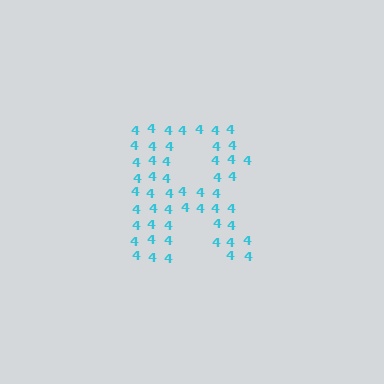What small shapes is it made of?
It is made of small digit 4's.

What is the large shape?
The large shape is the letter R.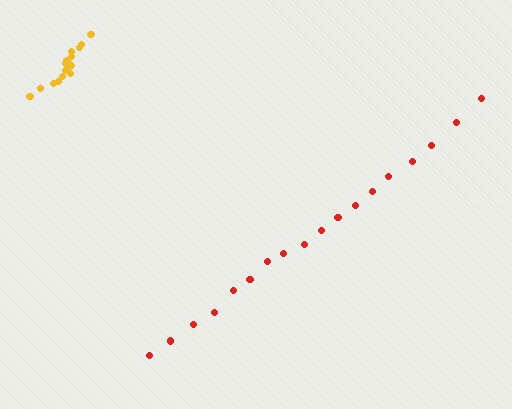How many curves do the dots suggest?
There are 2 distinct paths.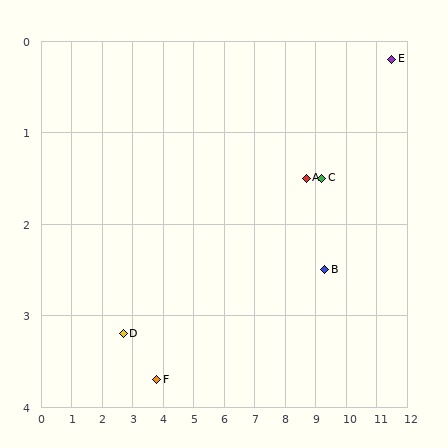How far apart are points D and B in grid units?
Points D and B are about 6.6 grid units apart.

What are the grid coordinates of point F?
Point F is at approximately (3.8, 3.7).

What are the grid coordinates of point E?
Point E is at approximately (11.5, 0.2).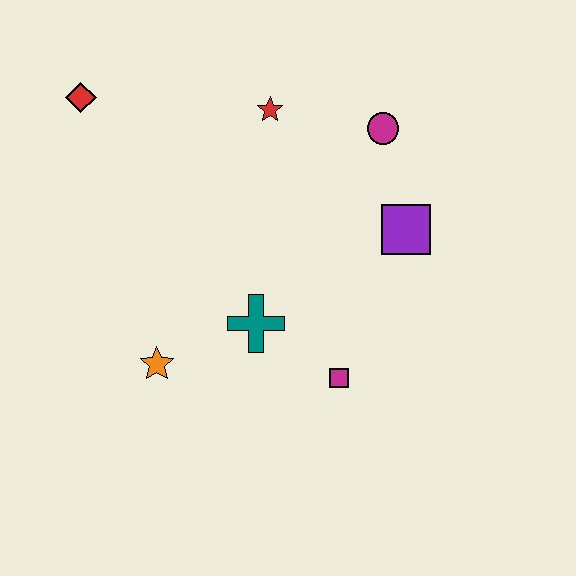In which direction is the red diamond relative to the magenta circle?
The red diamond is to the left of the magenta circle.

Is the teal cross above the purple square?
No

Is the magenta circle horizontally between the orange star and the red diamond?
No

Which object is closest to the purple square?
The magenta circle is closest to the purple square.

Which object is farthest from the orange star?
The magenta circle is farthest from the orange star.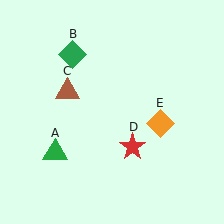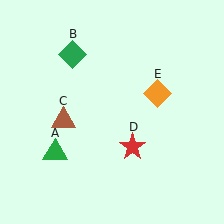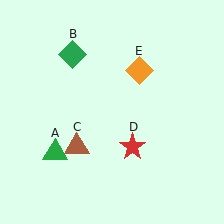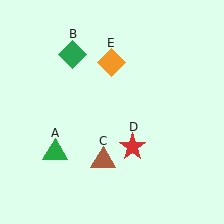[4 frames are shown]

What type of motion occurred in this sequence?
The brown triangle (object C), orange diamond (object E) rotated counterclockwise around the center of the scene.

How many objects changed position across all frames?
2 objects changed position: brown triangle (object C), orange diamond (object E).